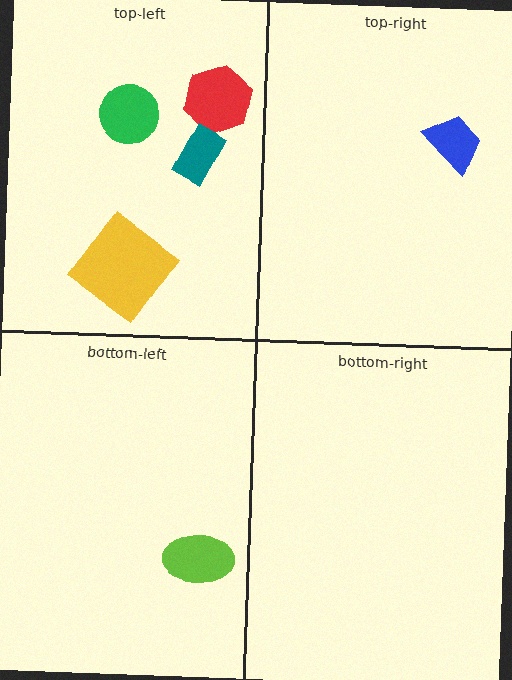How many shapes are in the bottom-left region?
1.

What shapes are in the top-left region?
The red hexagon, the teal rectangle, the green circle, the yellow diamond.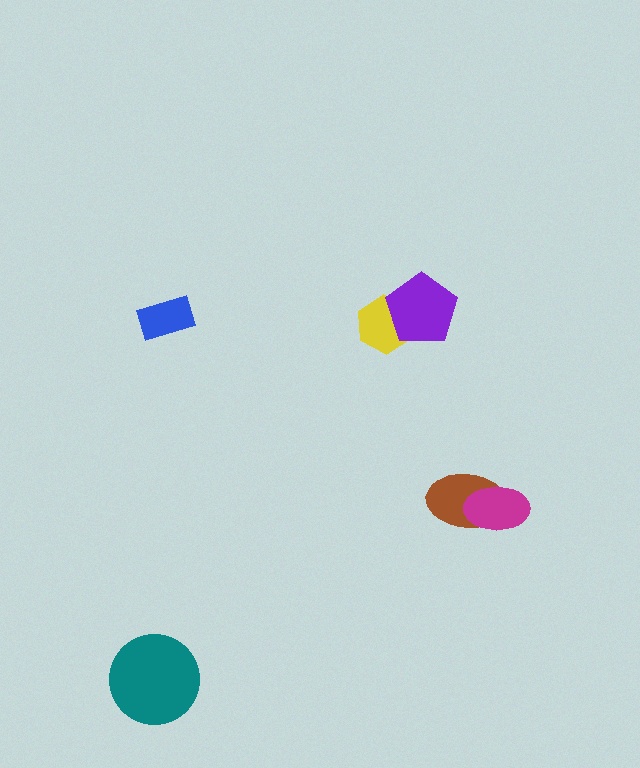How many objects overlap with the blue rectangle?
0 objects overlap with the blue rectangle.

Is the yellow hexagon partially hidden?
Yes, it is partially covered by another shape.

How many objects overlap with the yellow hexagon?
1 object overlaps with the yellow hexagon.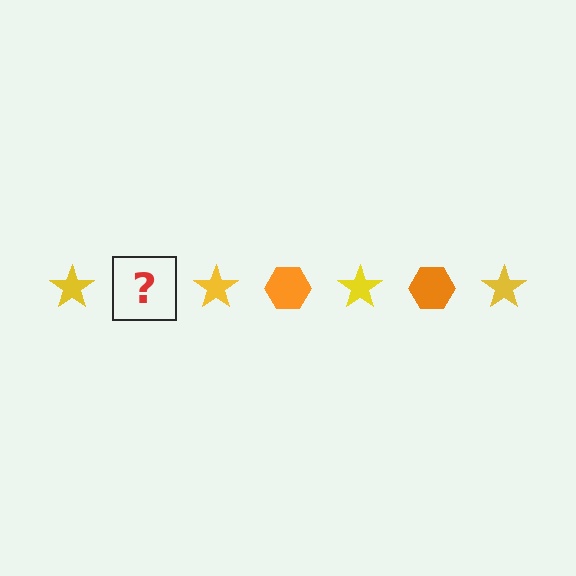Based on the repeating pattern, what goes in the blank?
The blank should be an orange hexagon.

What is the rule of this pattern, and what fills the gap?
The rule is that the pattern alternates between yellow star and orange hexagon. The gap should be filled with an orange hexagon.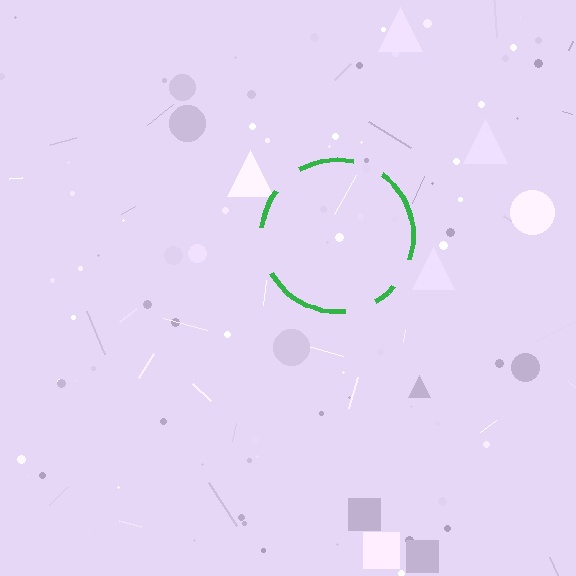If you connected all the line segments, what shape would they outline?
They would outline a circle.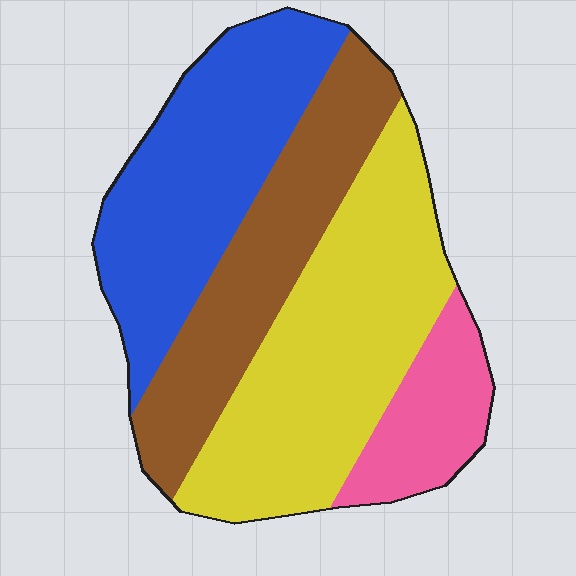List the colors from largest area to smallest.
From largest to smallest: yellow, blue, brown, pink.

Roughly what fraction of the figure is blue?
Blue covers about 30% of the figure.